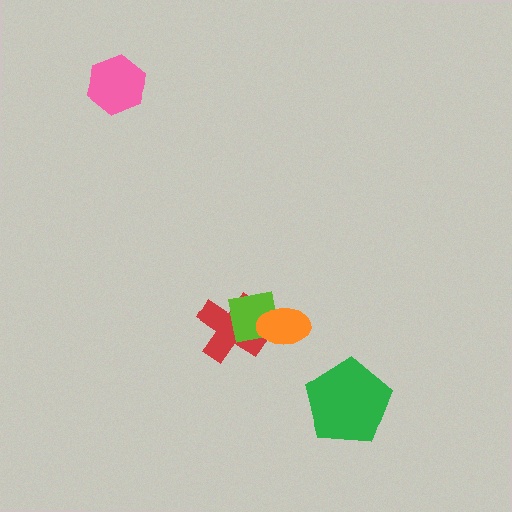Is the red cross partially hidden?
Yes, it is partially covered by another shape.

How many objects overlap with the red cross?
2 objects overlap with the red cross.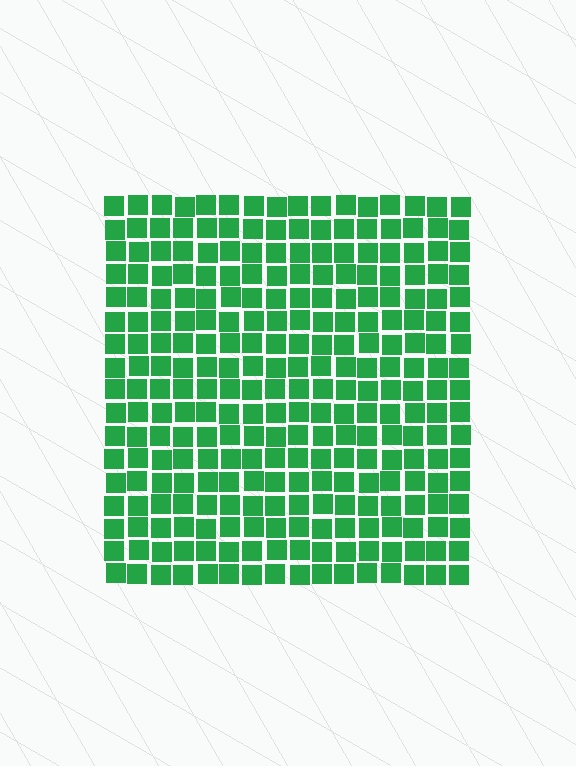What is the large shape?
The large shape is a square.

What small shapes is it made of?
It is made of small squares.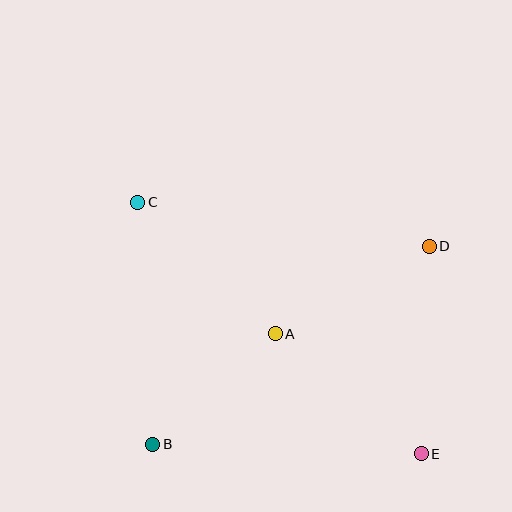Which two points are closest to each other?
Points A and B are closest to each other.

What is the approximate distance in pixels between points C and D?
The distance between C and D is approximately 295 pixels.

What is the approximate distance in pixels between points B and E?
The distance between B and E is approximately 269 pixels.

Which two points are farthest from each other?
Points C and E are farthest from each other.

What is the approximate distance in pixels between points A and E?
The distance between A and E is approximately 189 pixels.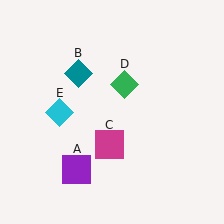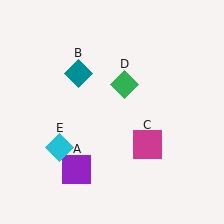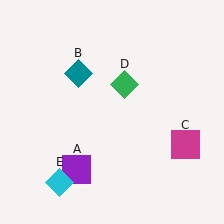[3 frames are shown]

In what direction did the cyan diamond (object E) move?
The cyan diamond (object E) moved down.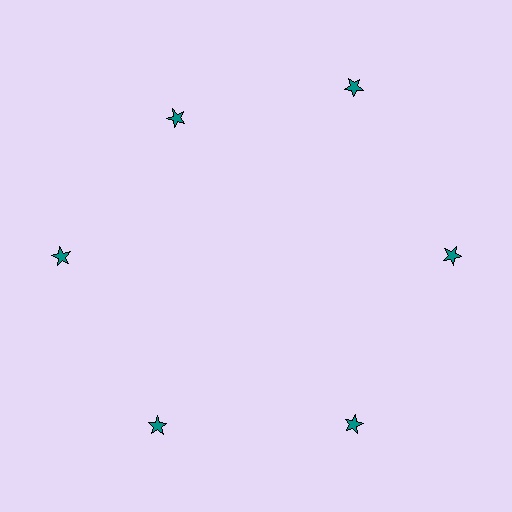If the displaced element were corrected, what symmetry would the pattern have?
It would have 6-fold rotational symmetry — the pattern would map onto itself every 60 degrees.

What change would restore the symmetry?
The symmetry would be restored by moving it outward, back onto the ring so that all 6 stars sit at equal angles and equal distance from the center.